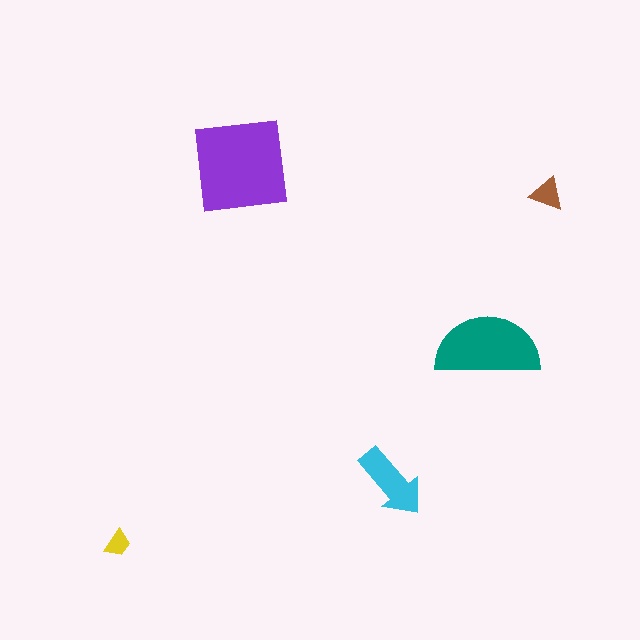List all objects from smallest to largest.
The yellow trapezoid, the brown triangle, the cyan arrow, the teal semicircle, the purple square.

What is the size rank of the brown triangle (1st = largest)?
4th.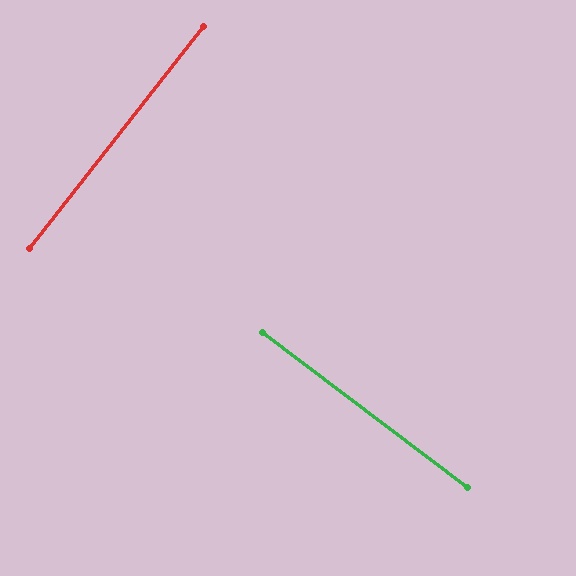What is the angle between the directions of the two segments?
Approximately 89 degrees.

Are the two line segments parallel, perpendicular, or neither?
Perpendicular — they meet at approximately 89°.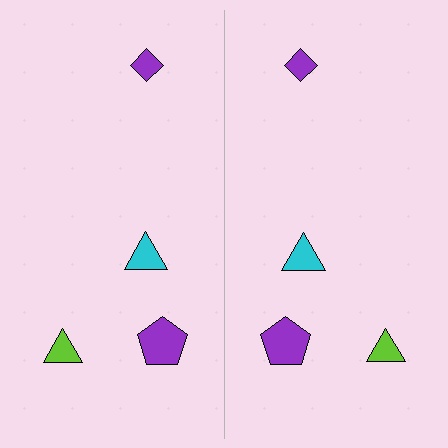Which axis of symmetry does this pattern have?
The pattern has a vertical axis of symmetry running through the center of the image.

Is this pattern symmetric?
Yes, this pattern has bilateral (reflection) symmetry.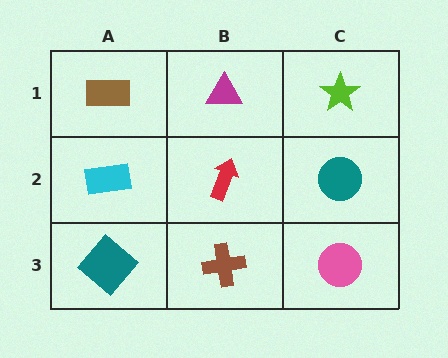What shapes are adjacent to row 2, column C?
A lime star (row 1, column C), a pink circle (row 3, column C), a red arrow (row 2, column B).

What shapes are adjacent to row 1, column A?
A cyan rectangle (row 2, column A), a magenta triangle (row 1, column B).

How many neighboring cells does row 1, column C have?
2.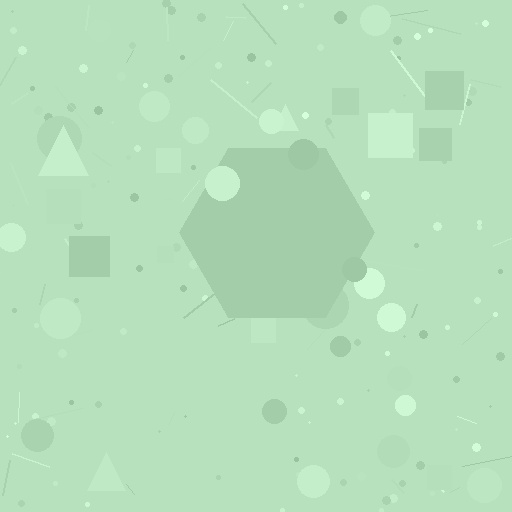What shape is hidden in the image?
A hexagon is hidden in the image.